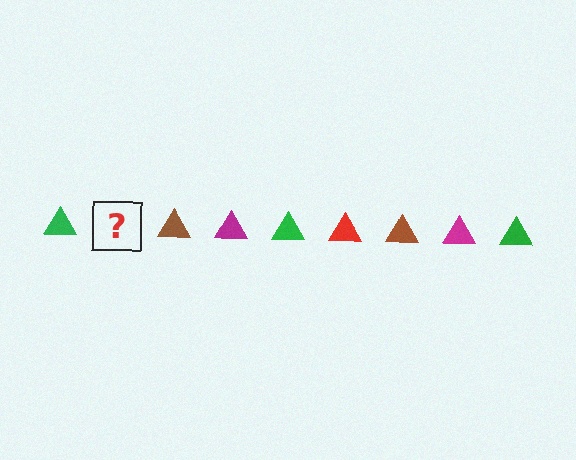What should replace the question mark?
The question mark should be replaced with a red triangle.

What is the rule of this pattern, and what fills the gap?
The rule is that the pattern cycles through green, red, brown, magenta triangles. The gap should be filled with a red triangle.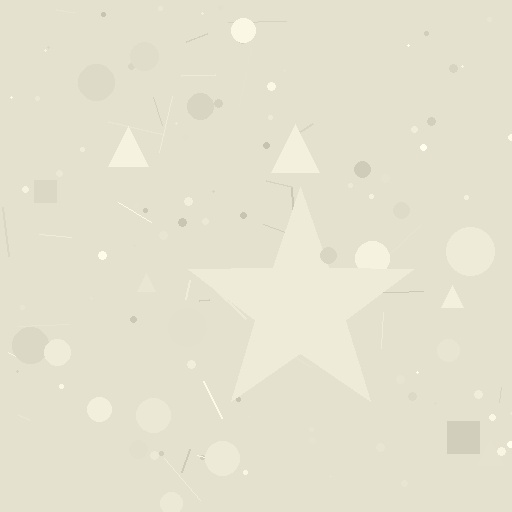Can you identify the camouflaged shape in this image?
The camouflaged shape is a star.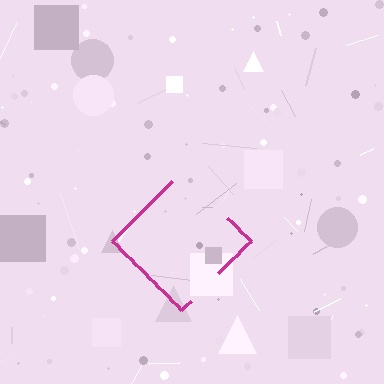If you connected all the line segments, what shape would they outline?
They would outline a diamond.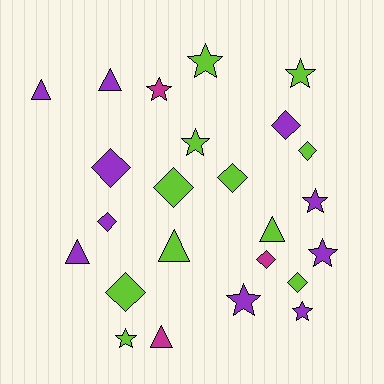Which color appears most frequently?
Lime, with 11 objects.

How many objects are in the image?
There are 24 objects.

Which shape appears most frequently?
Star, with 9 objects.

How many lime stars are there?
There are 4 lime stars.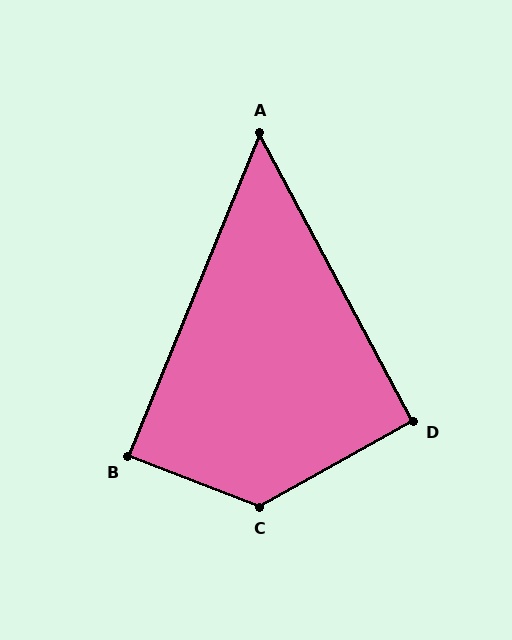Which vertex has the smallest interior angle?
A, at approximately 50 degrees.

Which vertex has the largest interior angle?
C, at approximately 130 degrees.